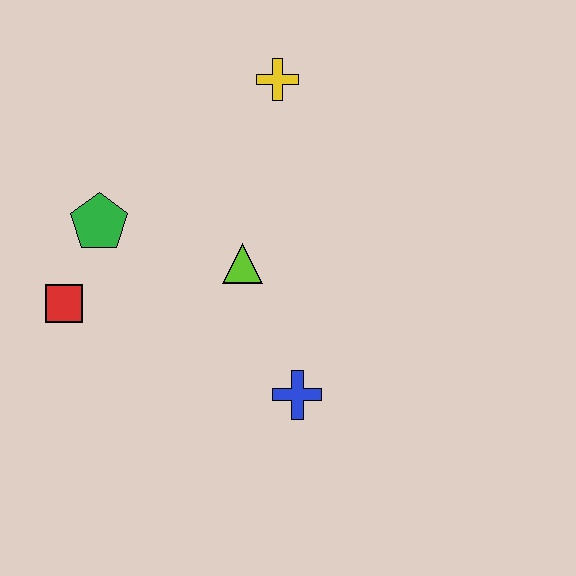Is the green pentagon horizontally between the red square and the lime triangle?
Yes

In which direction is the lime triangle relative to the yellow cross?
The lime triangle is below the yellow cross.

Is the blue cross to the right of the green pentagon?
Yes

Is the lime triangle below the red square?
No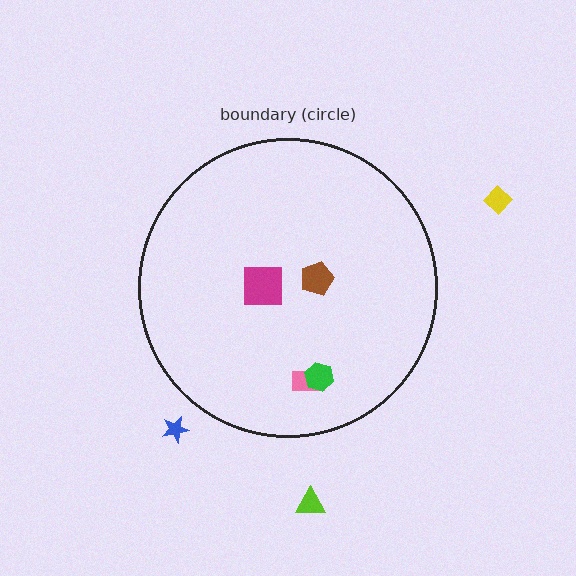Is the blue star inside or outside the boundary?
Outside.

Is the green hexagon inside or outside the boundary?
Inside.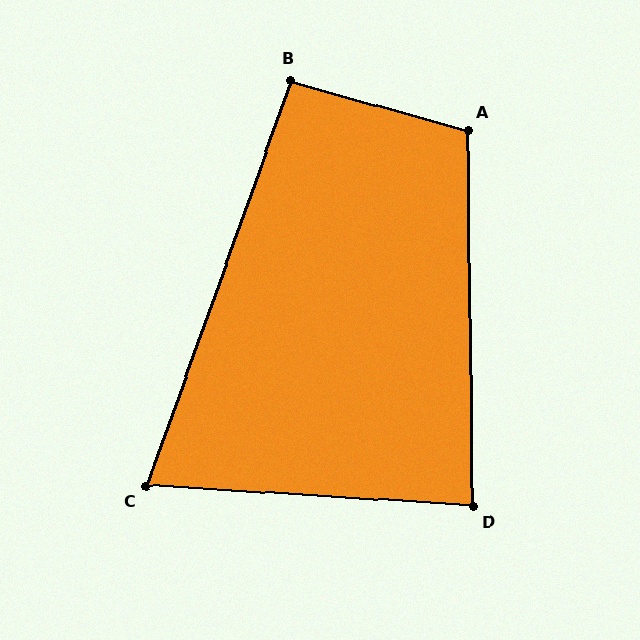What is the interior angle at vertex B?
Approximately 94 degrees (approximately right).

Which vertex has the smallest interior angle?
C, at approximately 74 degrees.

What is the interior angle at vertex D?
Approximately 86 degrees (approximately right).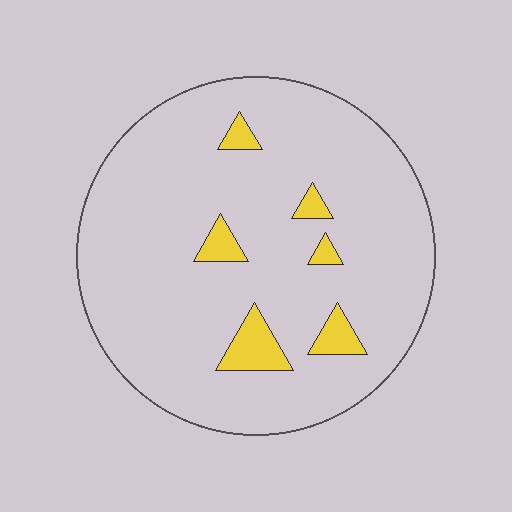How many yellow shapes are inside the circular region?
6.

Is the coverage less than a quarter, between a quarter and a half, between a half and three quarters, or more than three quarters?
Less than a quarter.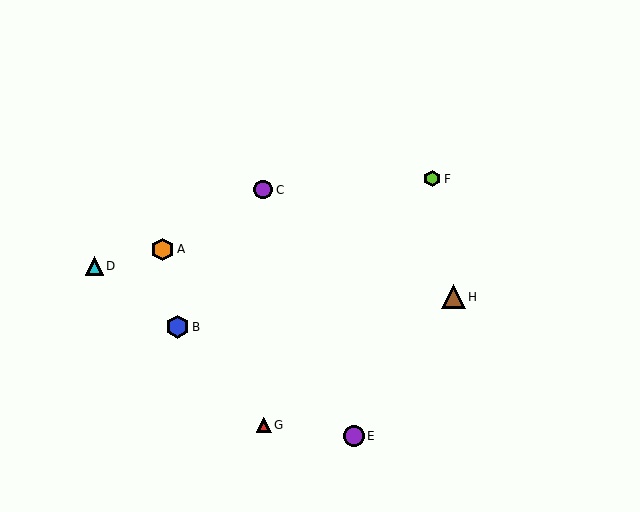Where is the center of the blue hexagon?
The center of the blue hexagon is at (177, 327).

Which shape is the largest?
The blue hexagon (labeled B) is the largest.